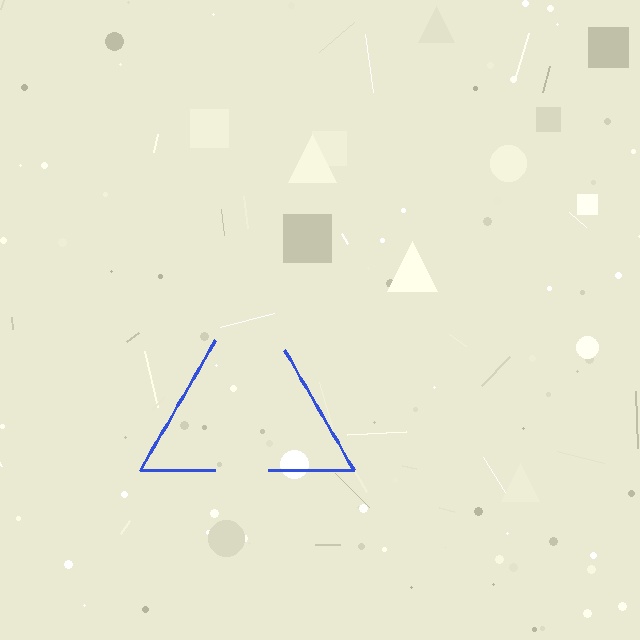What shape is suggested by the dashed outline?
The dashed outline suggests a triangle.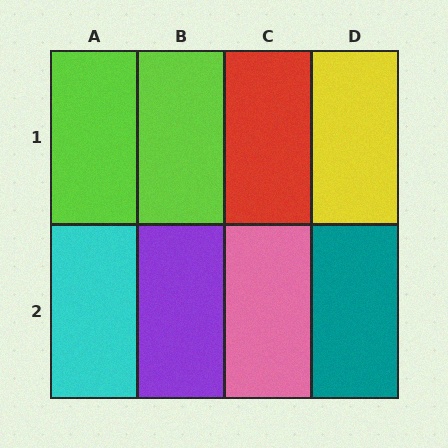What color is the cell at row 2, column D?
Teal.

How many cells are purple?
1 cell is purple.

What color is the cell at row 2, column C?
Pink.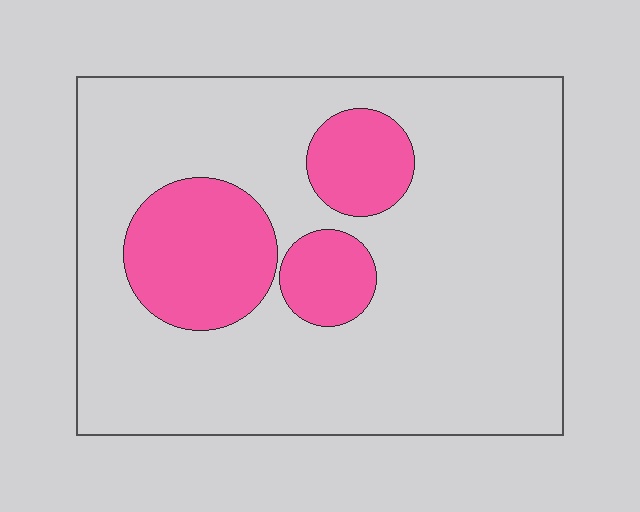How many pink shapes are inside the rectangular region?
3.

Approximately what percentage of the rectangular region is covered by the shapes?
Approximately 20%.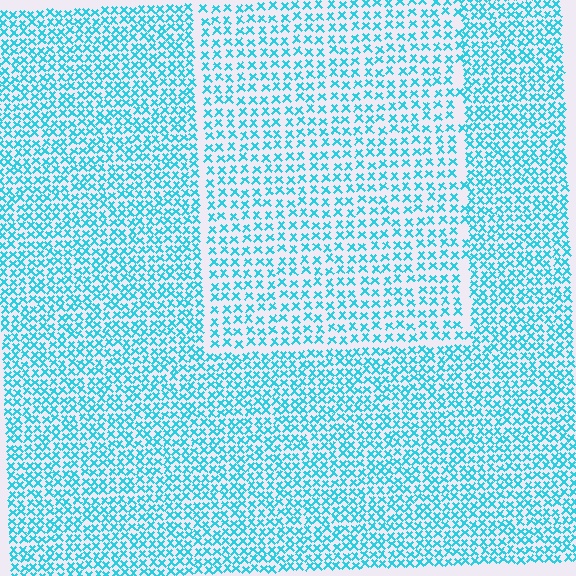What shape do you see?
I see a rectangle.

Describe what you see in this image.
The image contains small cyan elements arranged at two different densities. A rectangle-shaped region is visible where the elements are less densely packed than the surrounding area.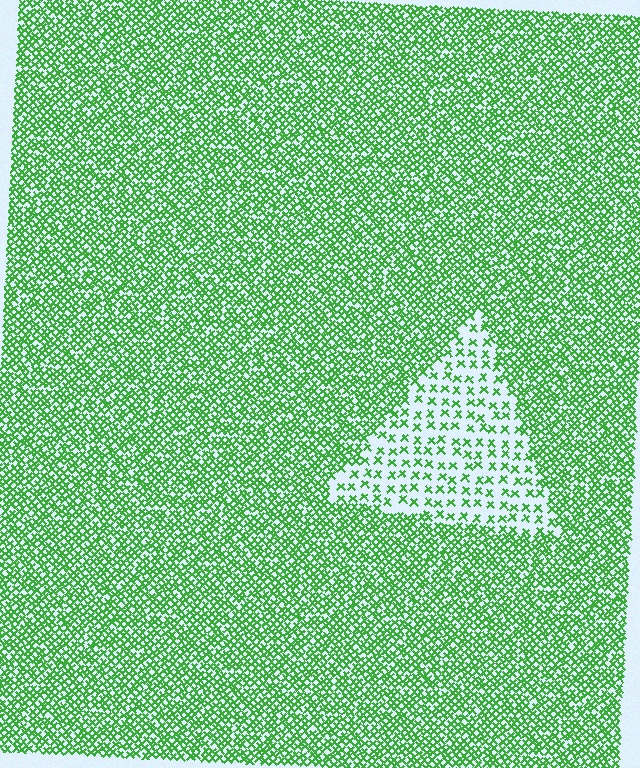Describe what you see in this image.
The image contains small green elements arranged at two different densities. A triangle-shaped region is visible where the elements are less densely packed than the surrounding area.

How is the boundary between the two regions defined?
The boundary is defined by a change in element density (approximately 2.7x ratio). All elements are the same color, size, and shape.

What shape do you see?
I see a triangle.